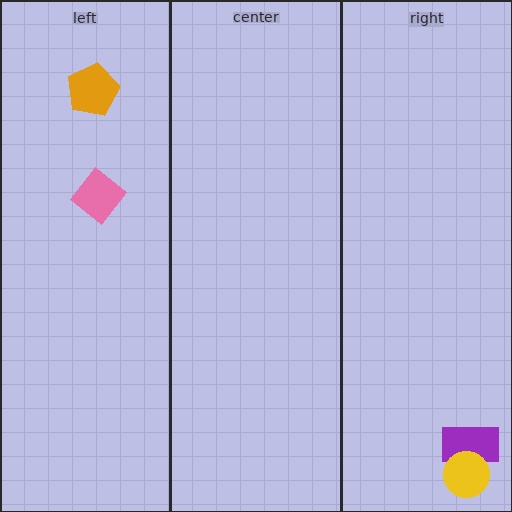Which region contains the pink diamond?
The left region.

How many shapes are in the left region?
2.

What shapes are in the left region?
The pink diamond, the orange pentagon.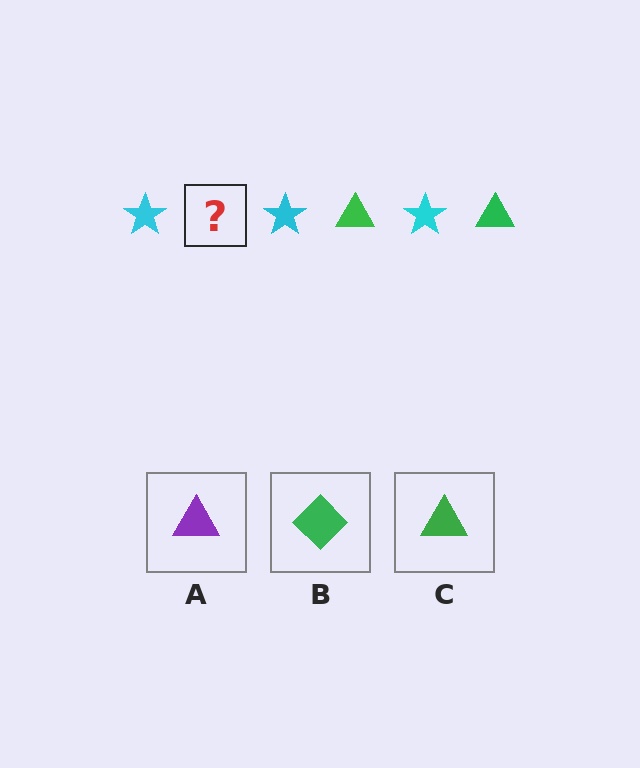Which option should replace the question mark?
Option C.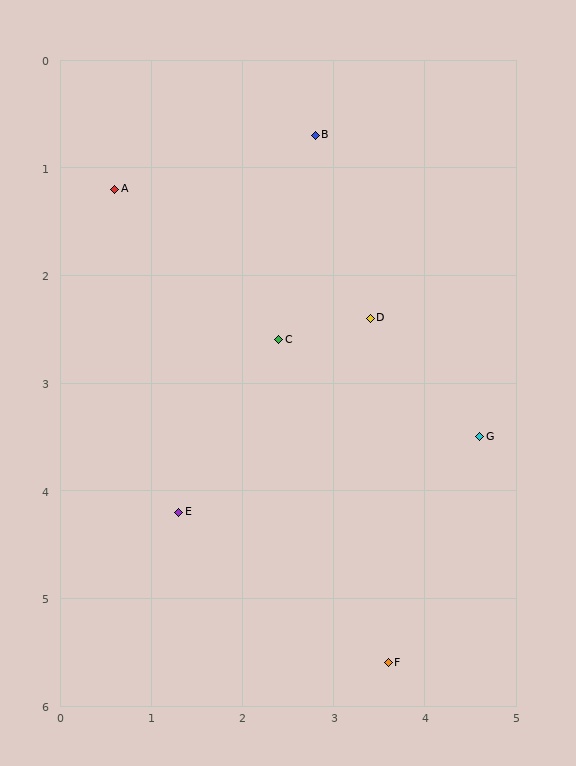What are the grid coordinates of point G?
Point G is at approximately (4.6, 3.5).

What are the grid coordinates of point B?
Point B is at approximately (2.8, 0.7).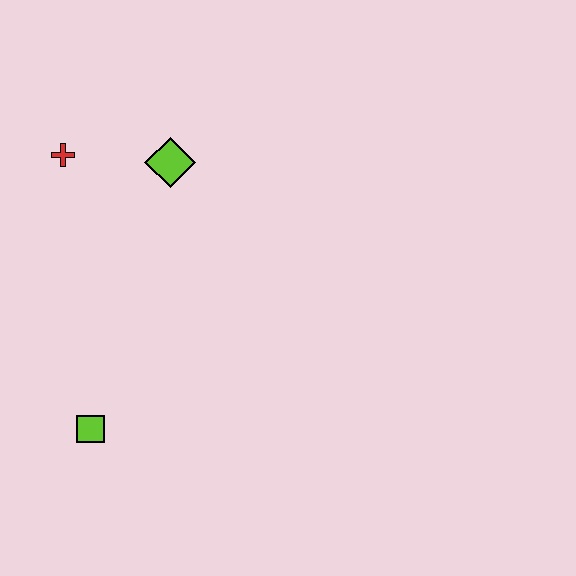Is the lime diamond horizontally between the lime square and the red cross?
No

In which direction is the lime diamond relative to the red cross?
The lime diamond is to the right of the red cross.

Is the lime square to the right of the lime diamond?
No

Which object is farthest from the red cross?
The lime square is farthest from the red cross.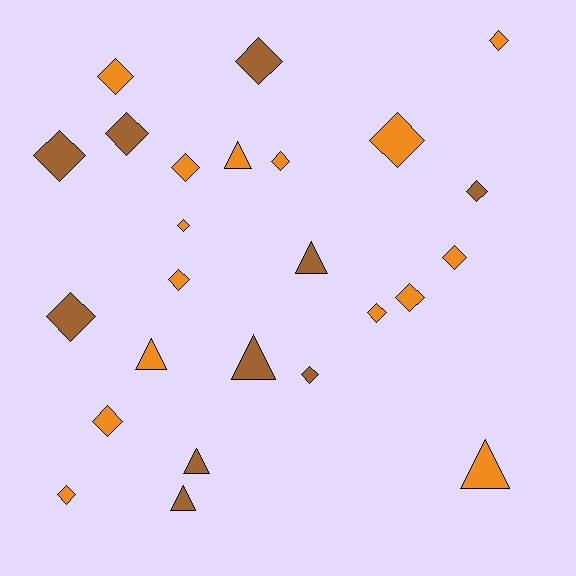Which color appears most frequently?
Orange, with 15 objects.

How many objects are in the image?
There are 25 objects.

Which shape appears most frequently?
Diamond, with 18 objects.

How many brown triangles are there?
There are 4 brown triangles.